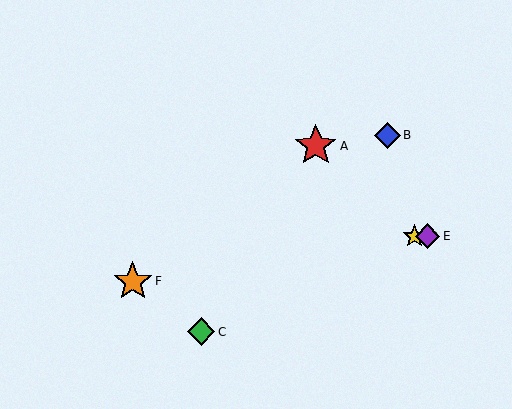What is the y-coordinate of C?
Object C is at y≈332.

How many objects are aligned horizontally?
2 objects (D, E) are aligned horizontally.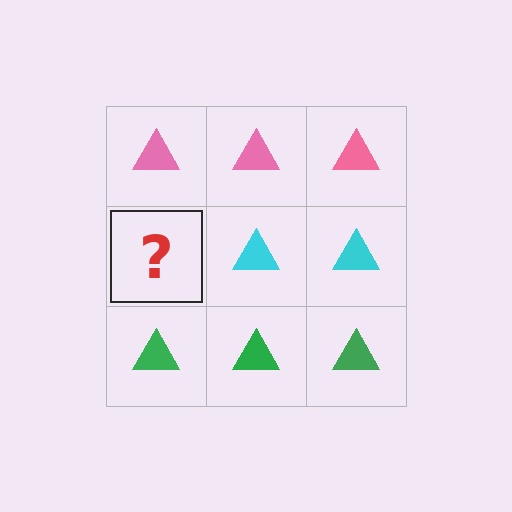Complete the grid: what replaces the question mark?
The question mark should be replaced with a cyan triangle.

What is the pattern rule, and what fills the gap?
The rule is that each row has a consistent color. The gap should be filled with a cyan triangle.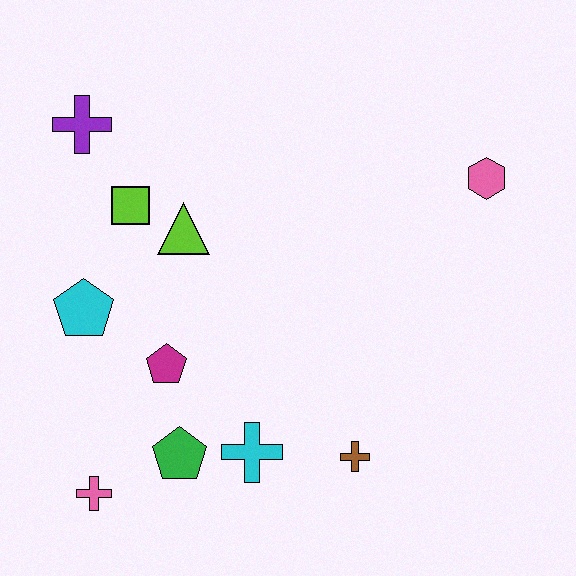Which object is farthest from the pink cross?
The pink hexagon is farthest from the pink cross.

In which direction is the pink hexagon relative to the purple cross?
The pink hexagon is to the right of the purple cross.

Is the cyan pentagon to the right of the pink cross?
No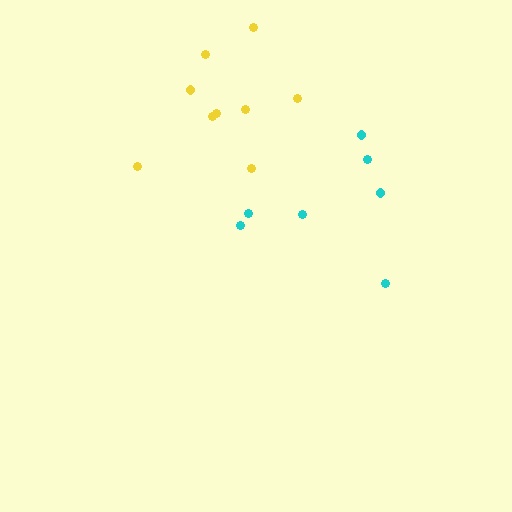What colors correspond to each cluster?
The clusters are colored: yellow, cyan.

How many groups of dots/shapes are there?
There are 2 groups.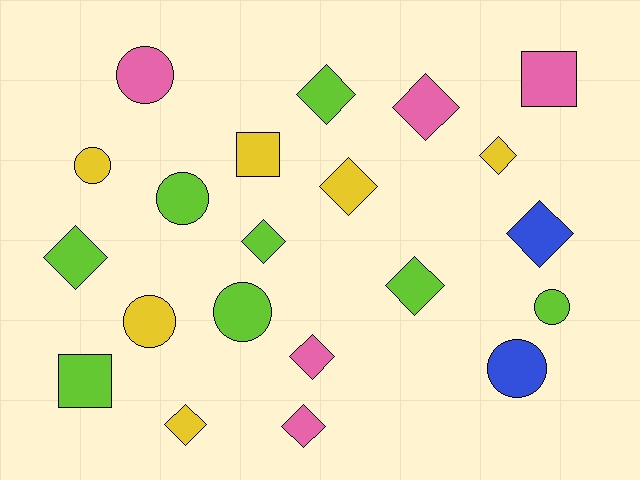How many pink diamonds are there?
There are 3 pink diamonds.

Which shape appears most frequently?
Diamond, with 11 objects.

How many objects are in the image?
There are 21 objects.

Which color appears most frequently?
Lime, with 8 objects.